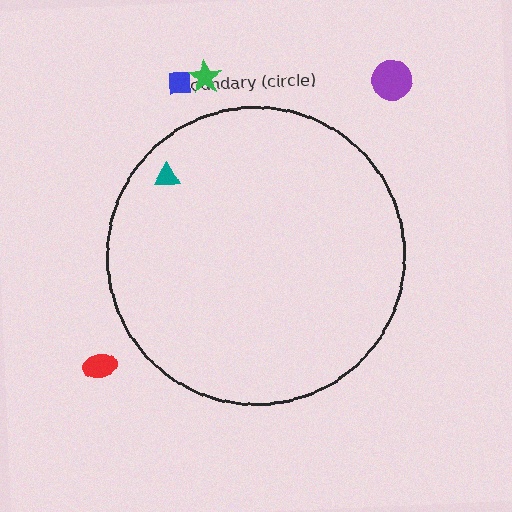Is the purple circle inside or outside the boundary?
Outside.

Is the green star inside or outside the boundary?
Outside.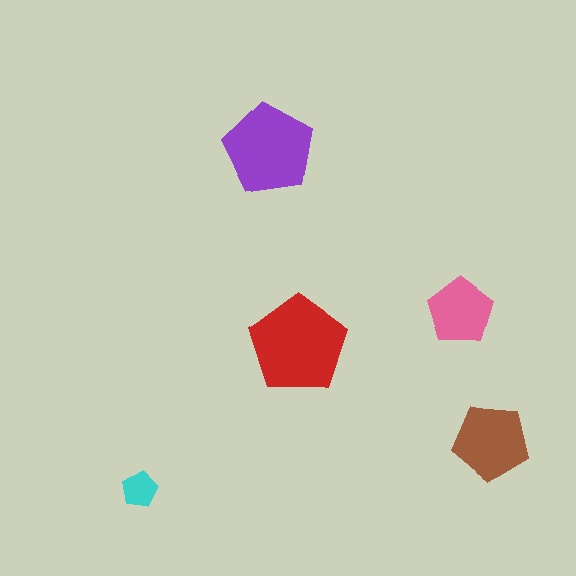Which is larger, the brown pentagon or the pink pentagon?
The brown one.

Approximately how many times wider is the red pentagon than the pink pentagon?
About 1.5 times wider.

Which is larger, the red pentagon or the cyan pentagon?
The red one.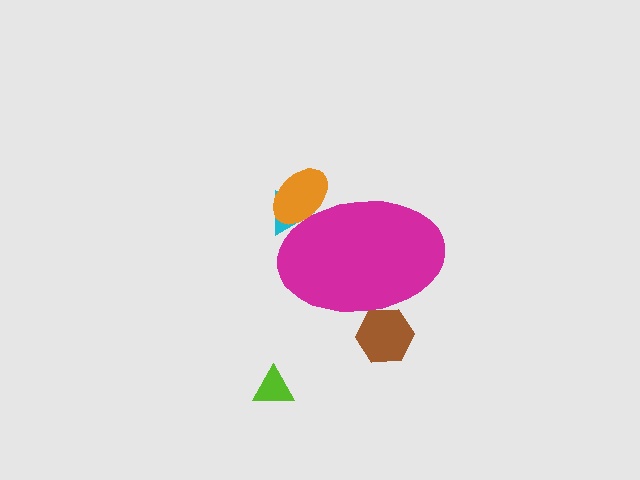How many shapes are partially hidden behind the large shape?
3 shapes are partially hidden.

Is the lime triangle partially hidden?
No, the lime triangle is fully visible.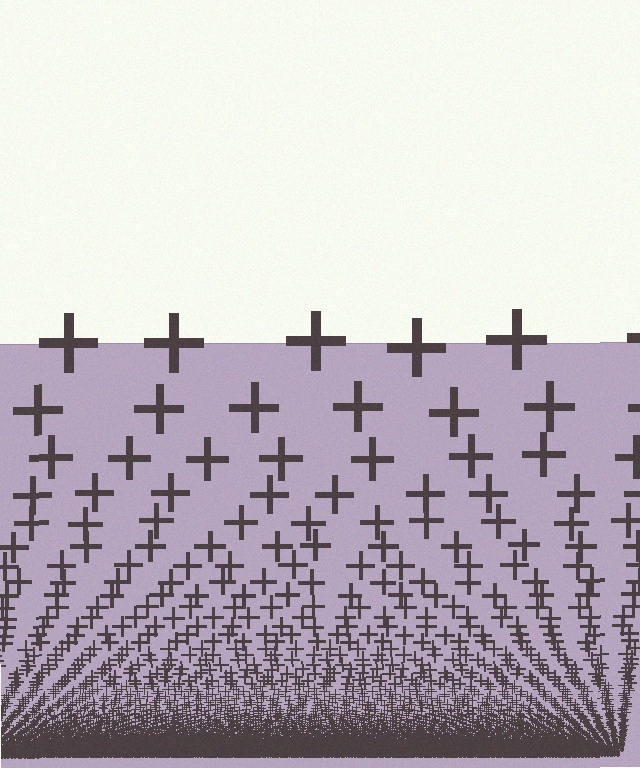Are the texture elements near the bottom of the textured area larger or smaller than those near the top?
Smaller. The gradient is inverted — elements near the bottom are smaller and denser.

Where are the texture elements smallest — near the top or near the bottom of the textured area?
Near the bottom.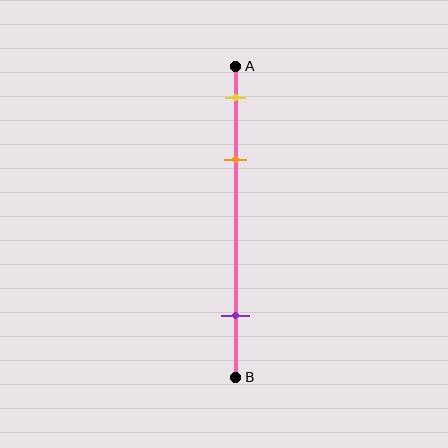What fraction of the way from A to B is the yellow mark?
The yellow mark is approximately 10% (0.1) of the way from A to B.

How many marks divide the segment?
There are 3 marks dividing the segment.